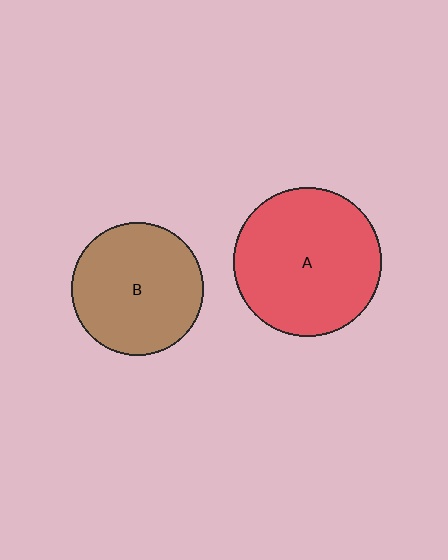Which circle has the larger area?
Circle A (red).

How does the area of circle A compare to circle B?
Approximately 1.3 times.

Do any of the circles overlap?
No, none of the circles overlap.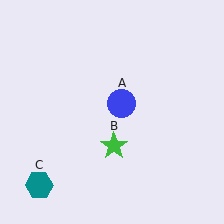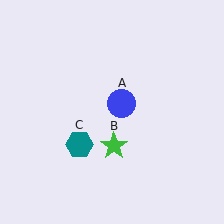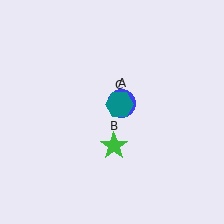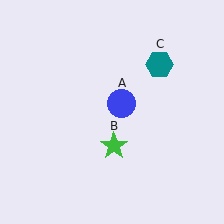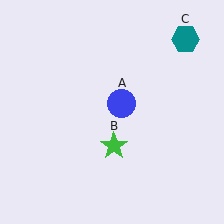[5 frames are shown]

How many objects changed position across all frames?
1 object changed position: teal hexagon (object C).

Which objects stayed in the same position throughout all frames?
Blue circle (object A) and green star (object B) remained stationary.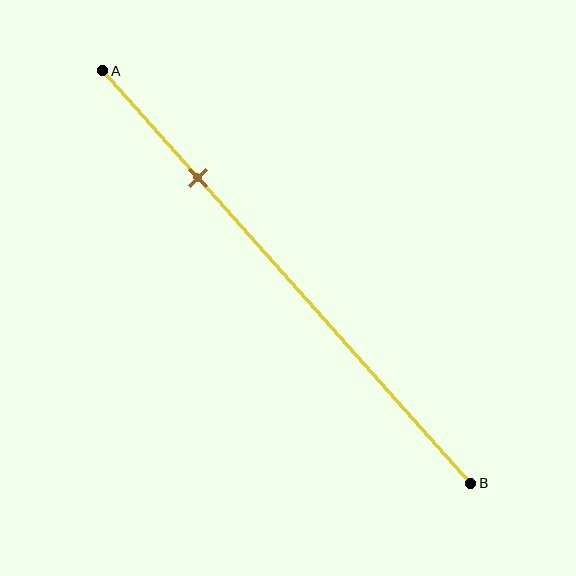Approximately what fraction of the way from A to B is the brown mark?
The brown mark is approximately 25% of the way from A to B.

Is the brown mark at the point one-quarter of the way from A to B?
Yes, the mark is approximately at the one-quarter point.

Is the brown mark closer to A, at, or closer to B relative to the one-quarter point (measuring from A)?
The brown mark is approximately at the one-quarter point of segment AB.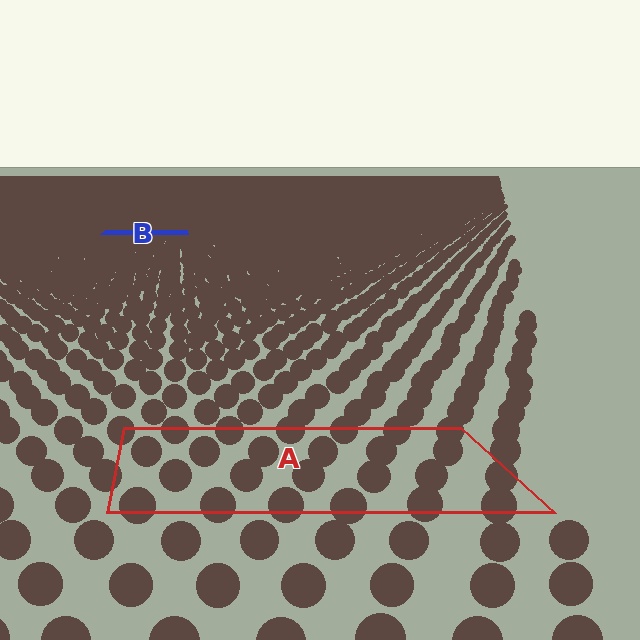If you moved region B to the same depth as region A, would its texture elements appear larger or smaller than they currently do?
They would appear larger. At a closer depth, the same texture elements are projected at a bigger on-screen size.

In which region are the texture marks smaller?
The texture marks are smaller in region B, because it is farther away.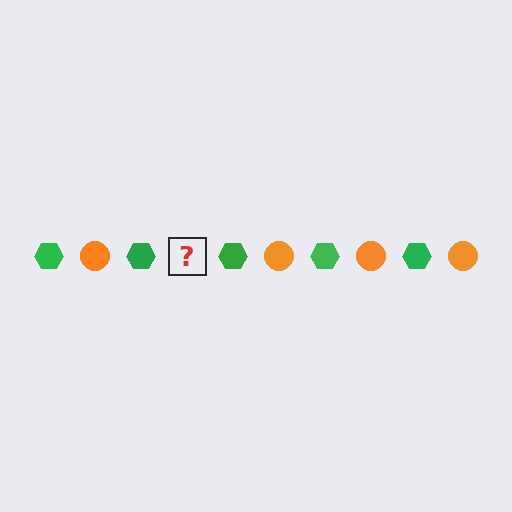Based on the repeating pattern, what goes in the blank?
The blank should be an orange circle.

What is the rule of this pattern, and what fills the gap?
The rule is that the pattern alternates between green hexagon and orange circle. The gap should be filled with an orange circle.